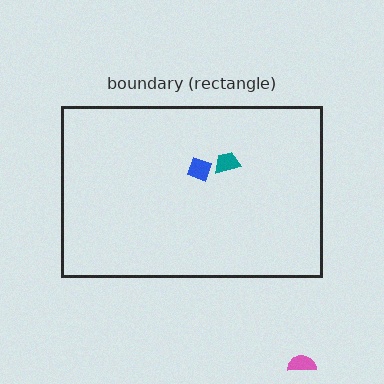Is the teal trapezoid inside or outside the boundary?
Inside.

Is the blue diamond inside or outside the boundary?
Inside.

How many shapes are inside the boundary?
2 inside, 1 outside.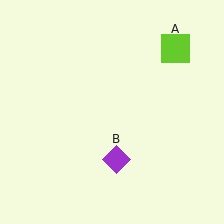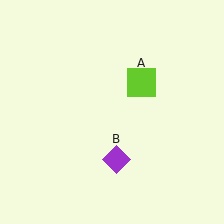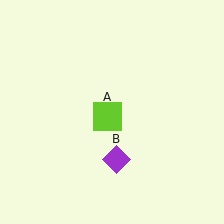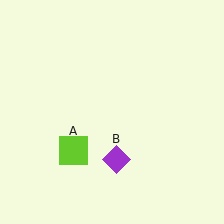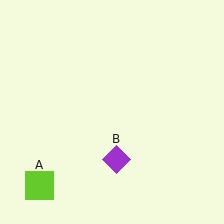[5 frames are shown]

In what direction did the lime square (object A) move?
The lime square (object A) moved down and to the left.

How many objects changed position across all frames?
1 object changed position: lime square (object A).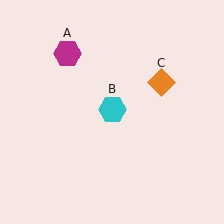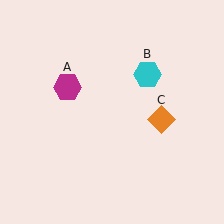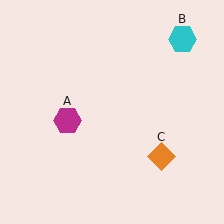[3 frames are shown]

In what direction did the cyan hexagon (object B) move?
The cyan hexagon (object B) moved up and to the right.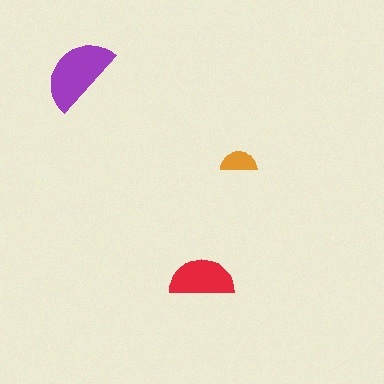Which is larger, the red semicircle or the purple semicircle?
The purple one.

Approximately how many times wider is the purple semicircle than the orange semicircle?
About 2 times wider.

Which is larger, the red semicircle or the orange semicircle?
The red one.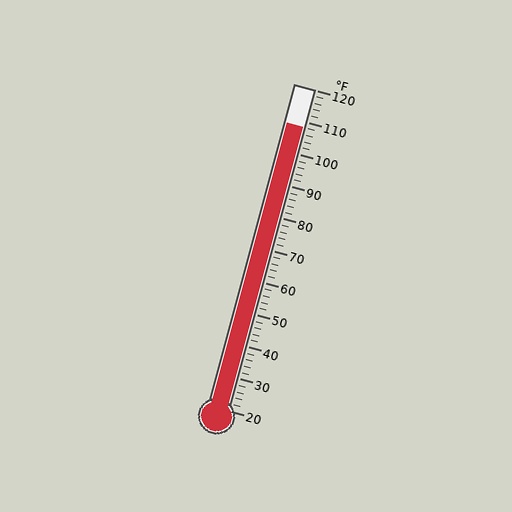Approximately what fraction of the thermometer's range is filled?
The thermometer is filled to approximately 90% of its range.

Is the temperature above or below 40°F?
The temperature is above 40°F.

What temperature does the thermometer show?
The thermometer shows approximately 108°F.